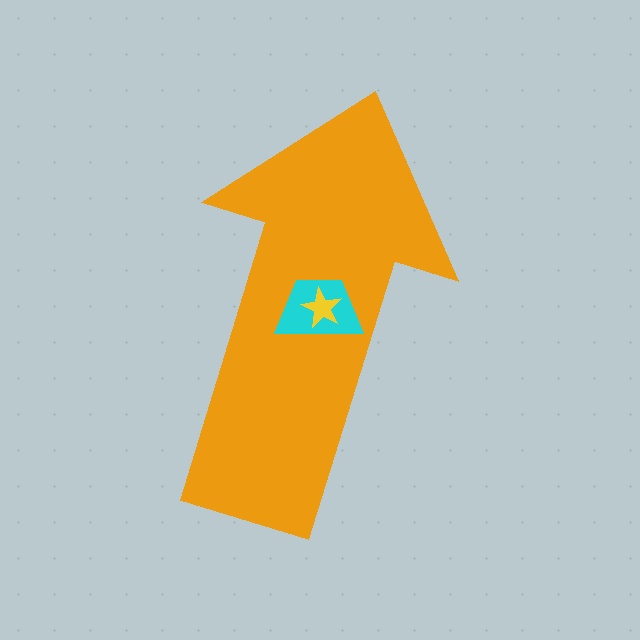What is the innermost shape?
The yellow star.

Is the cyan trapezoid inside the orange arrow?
Yes.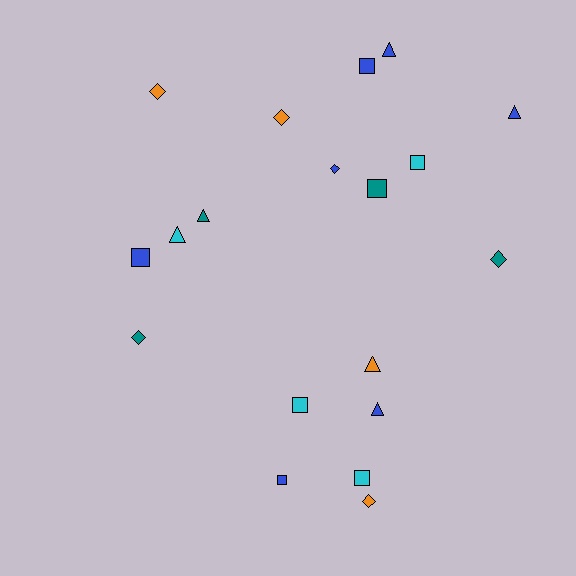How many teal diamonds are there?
There are 2 teal diamonds.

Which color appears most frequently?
Blue, with 7 objects.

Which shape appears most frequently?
Square, with 7 objects.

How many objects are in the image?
There are 19 objects.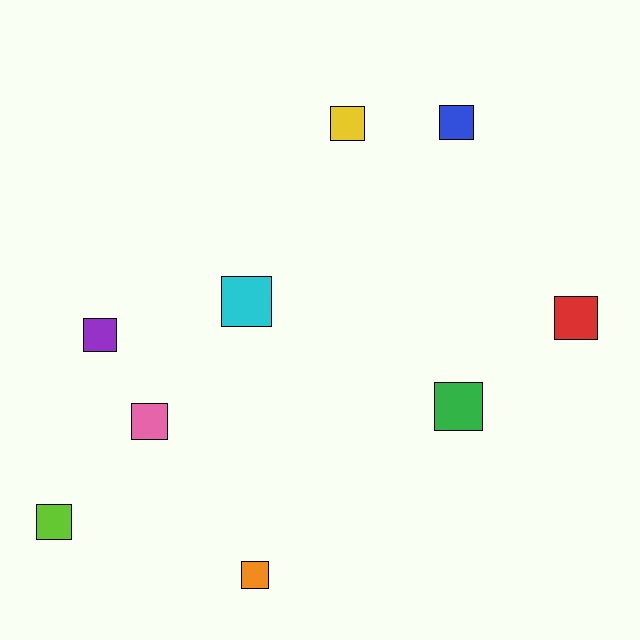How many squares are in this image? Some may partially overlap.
There are 9 squares.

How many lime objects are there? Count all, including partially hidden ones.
There is 1 lime object.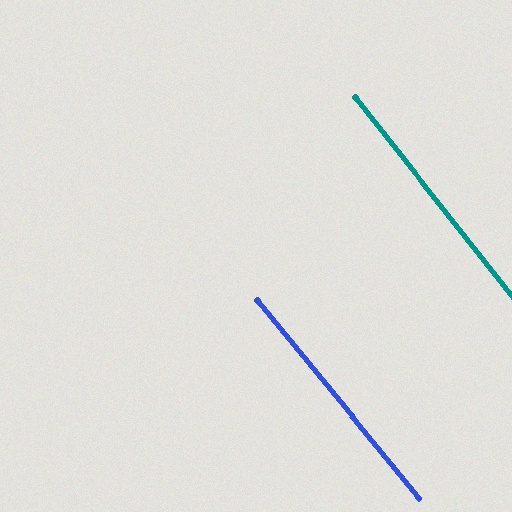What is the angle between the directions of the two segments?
Approximately 1 degree.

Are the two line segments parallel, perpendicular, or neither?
Parallel — their directions differ by only 1.2°.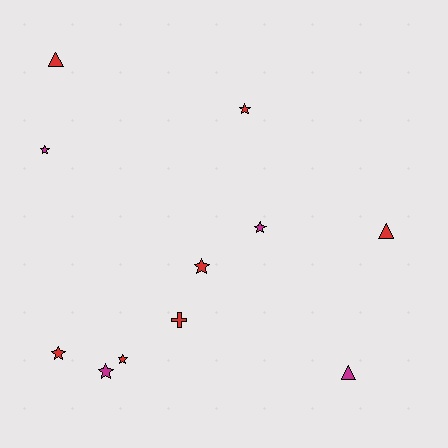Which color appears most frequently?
Red, with 7 objects.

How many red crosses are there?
There is 1 red cross.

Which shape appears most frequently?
Star, with 7 objects.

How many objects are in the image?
There are 11 objects.